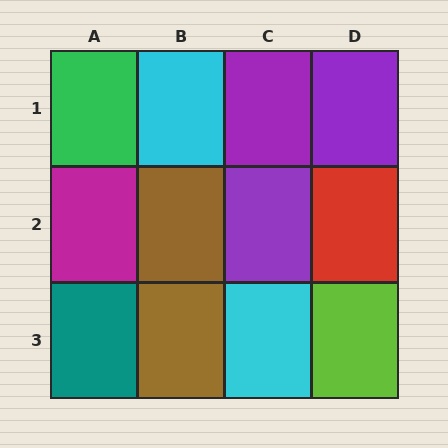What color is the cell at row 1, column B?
Cyan.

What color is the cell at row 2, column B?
Brown.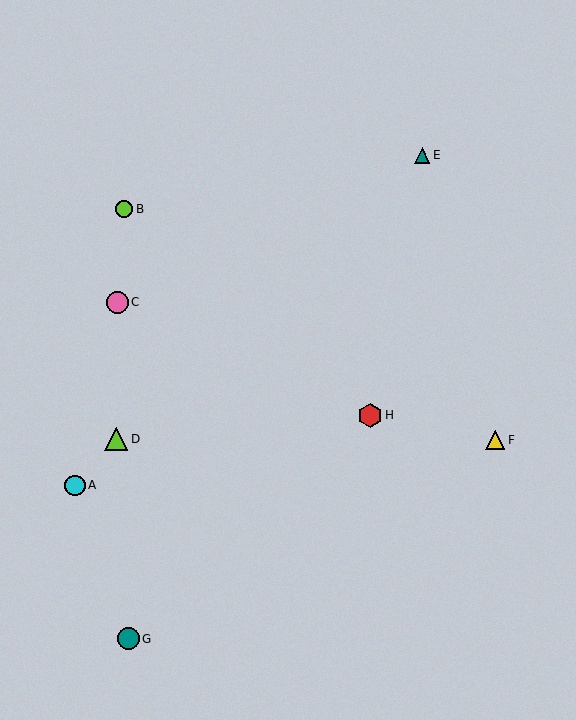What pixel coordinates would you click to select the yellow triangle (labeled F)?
Click at (495, 440) to select the yellow triangle F.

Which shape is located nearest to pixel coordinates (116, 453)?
The lime triangle (labeled D) at (116, 439) is nearest to that location.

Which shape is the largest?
The red hexagon (labeled H) is the largest.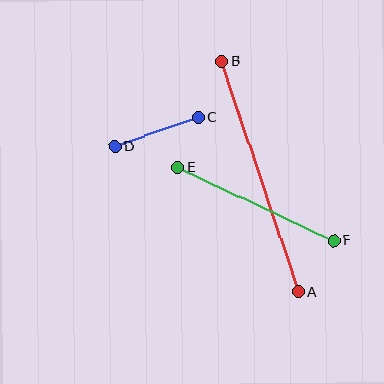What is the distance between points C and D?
The distance is approximately 89 pixels.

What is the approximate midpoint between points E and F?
The midpoint is at approximately (256, 204) pixels.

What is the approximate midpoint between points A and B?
The midpoint is at approximately (260, 176) pixels.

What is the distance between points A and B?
The distance is approximately 243 pixels.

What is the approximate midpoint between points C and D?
The midpoint is at approximately (157, 132) pixels.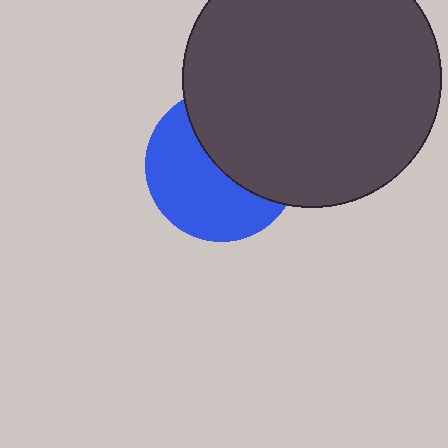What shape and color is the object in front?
The object in front is a dark gray circle.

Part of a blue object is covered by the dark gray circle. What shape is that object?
It is a circle.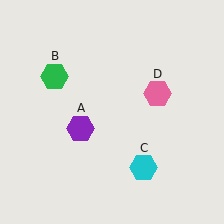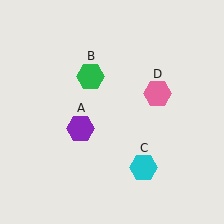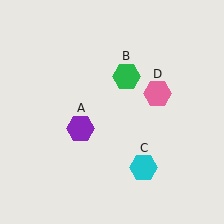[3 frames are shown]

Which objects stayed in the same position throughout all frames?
Purple hexagon (object A) and cyan hexagon (object C) and pink hexagon (object D) remained stationary.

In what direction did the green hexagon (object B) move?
The green hexagon (object B) moved right.